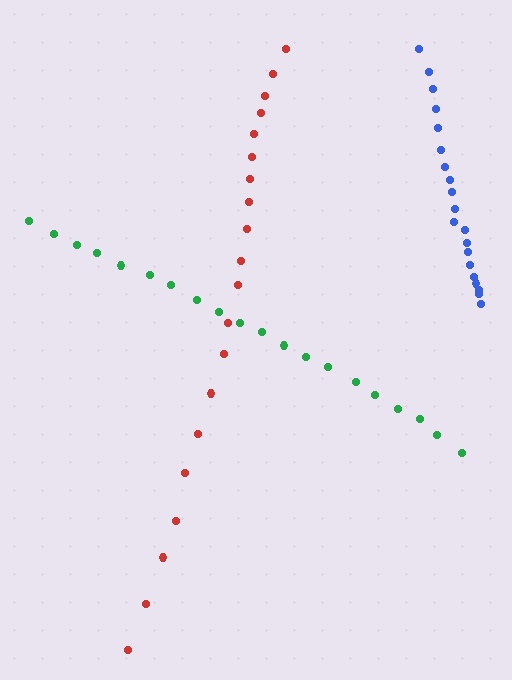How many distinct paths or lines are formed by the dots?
There are 3 distinct paths.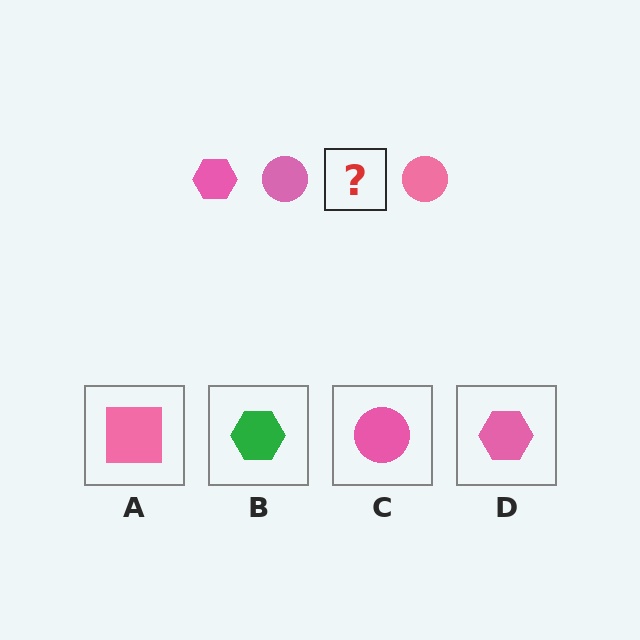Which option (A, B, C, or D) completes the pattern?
D.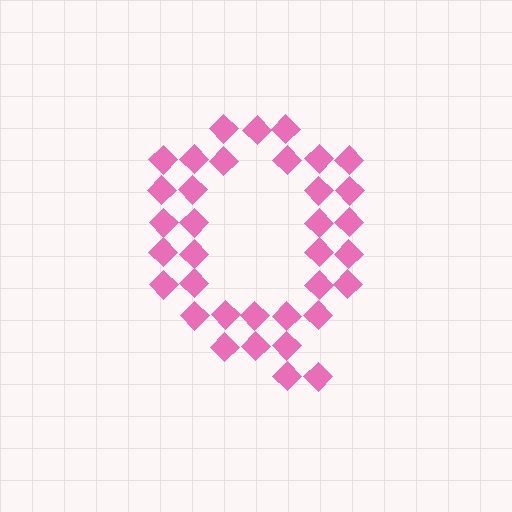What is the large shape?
The large shape is the letter Q.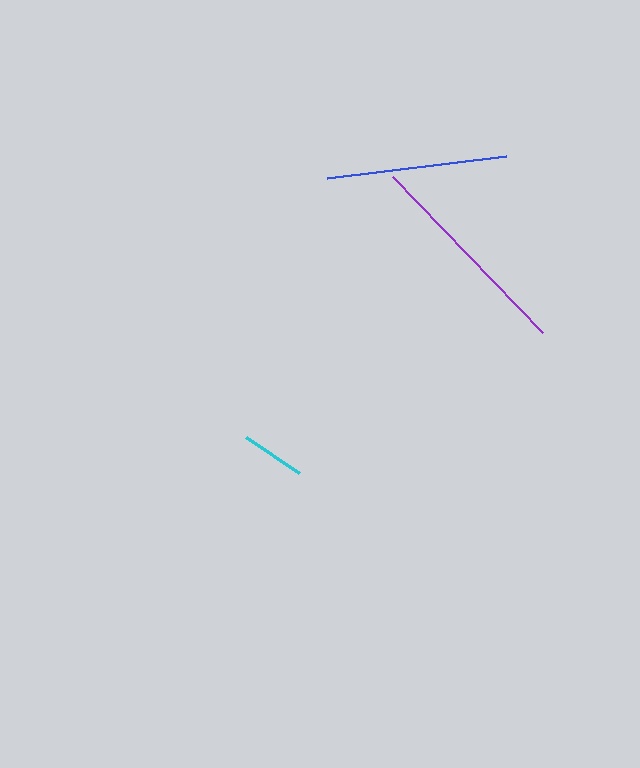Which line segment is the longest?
The purple line is the longest at approximately 216 pixels.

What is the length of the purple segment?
The purple segment is approximately 216 pixels long.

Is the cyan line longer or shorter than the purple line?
The purple line is longer than the cyan line.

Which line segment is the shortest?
The cyan line is the shortest at approximately 64 pixels.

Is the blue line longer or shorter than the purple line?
The purple line is longer than the blue line.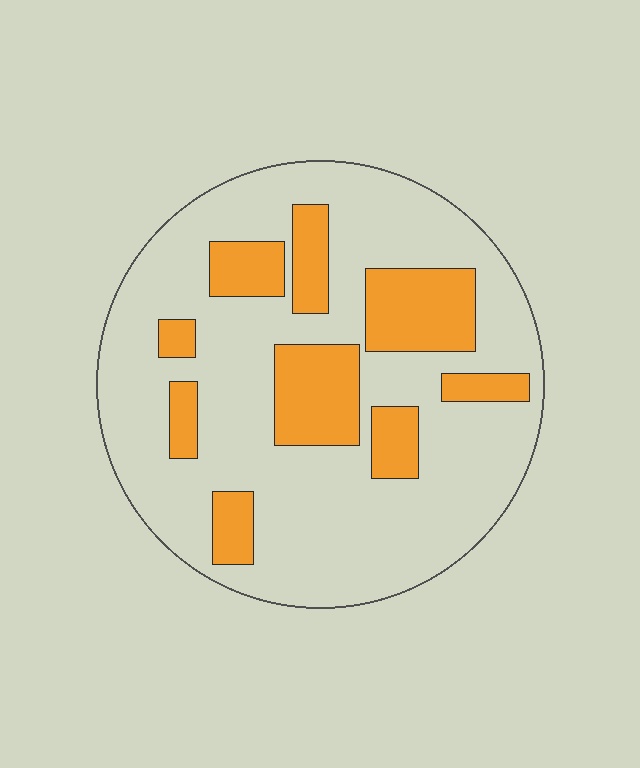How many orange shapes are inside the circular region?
9.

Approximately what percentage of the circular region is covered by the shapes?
Approximately 25%.